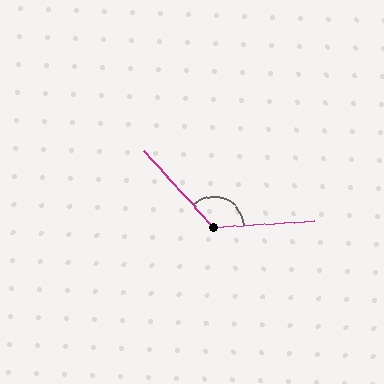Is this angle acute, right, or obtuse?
It is obtuse.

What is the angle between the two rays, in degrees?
Approximately 129 degrees.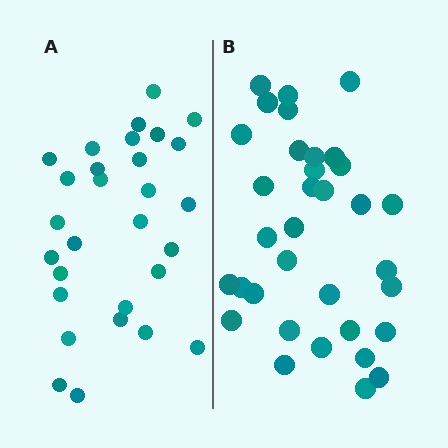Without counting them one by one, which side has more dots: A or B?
Region B (the right region) has more dots.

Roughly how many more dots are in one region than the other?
Region B has about 5 more dots than region A.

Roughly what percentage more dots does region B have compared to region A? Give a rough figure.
About 15% more.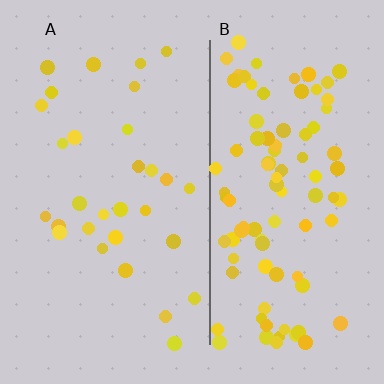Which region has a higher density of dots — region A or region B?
B (the right).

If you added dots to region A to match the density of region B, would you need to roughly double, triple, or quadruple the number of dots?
Approximately triple.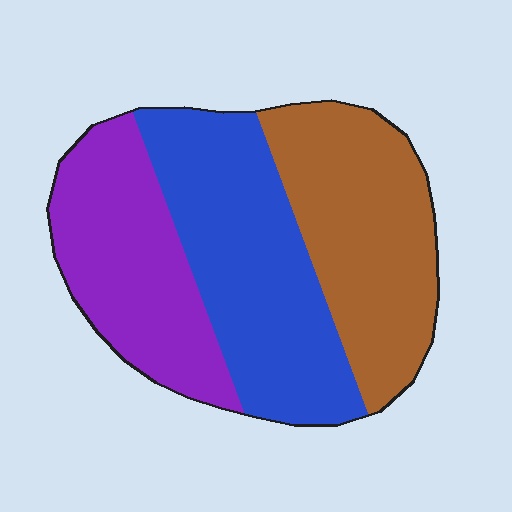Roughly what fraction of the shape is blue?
Blue takes up about three eighths (3/8) of the shape.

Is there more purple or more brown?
Brown.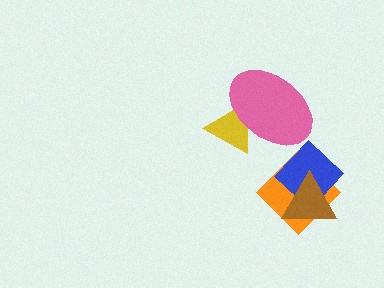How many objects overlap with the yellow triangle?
1 object overlaps with the yellow triangle.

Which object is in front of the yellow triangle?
The pink ellipse is in front of the yellow triangle.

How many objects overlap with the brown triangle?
2 objects overlap with the brown triangle.